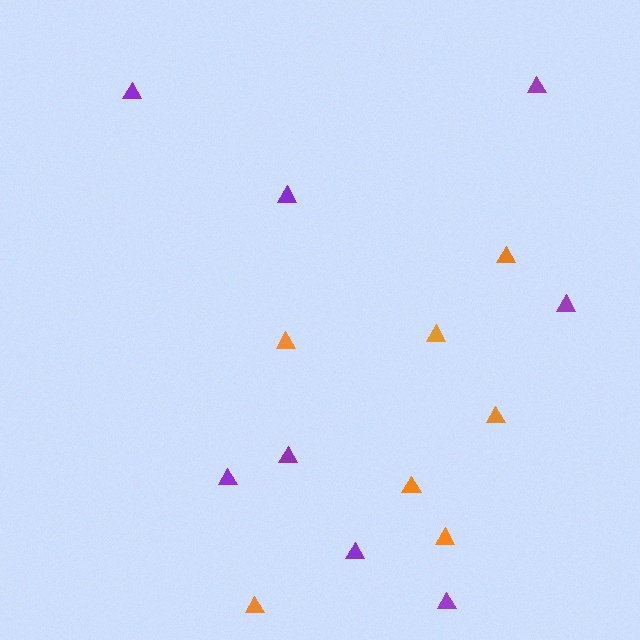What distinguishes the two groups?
There are 2 groups: one group of purple triangles (8) and one group of orange triangles (7).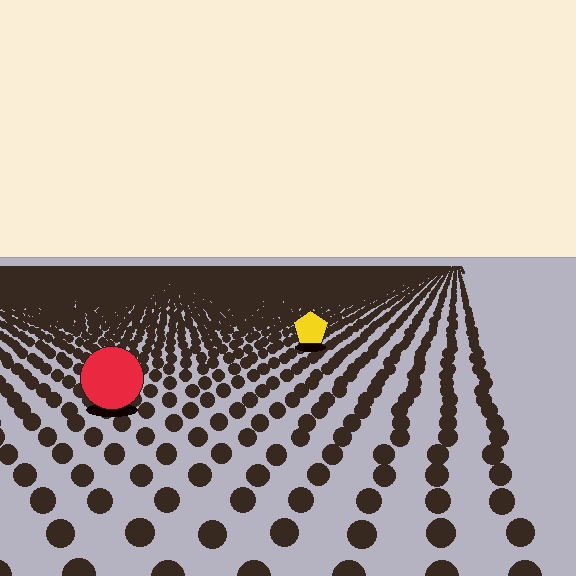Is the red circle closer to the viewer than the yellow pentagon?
Yes. The red circle is closer — you can tell from the texture gradient: the ground texture is coarser near it.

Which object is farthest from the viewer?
The yellow pentagon is farthest from the viewer. It appears smaller and the ground texture around it is denser.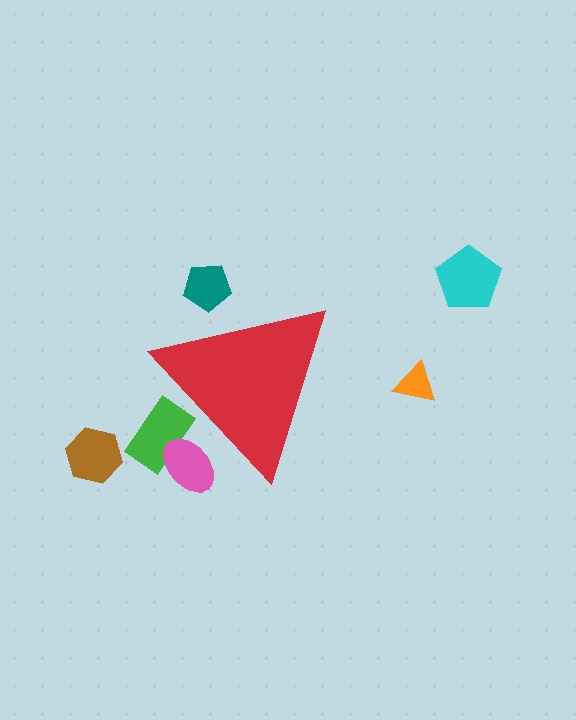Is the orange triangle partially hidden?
No, the orange triangle is fully visible.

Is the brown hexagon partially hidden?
No, the brown hexagon is fully visible.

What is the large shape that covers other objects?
A red triangle.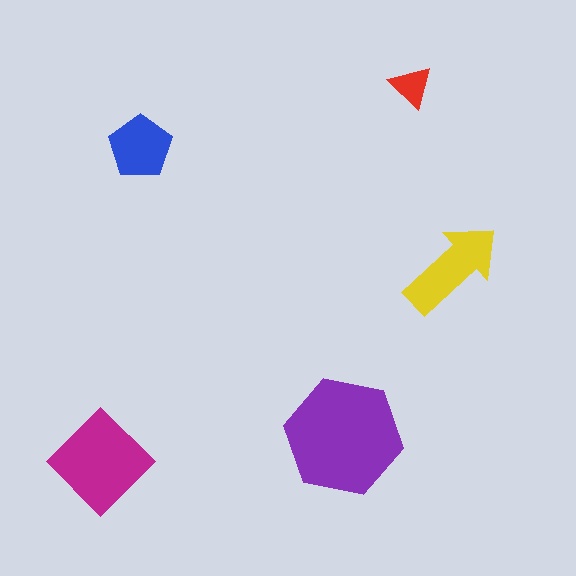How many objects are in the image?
There are 5 objects in the image.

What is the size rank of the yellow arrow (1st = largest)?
3rd.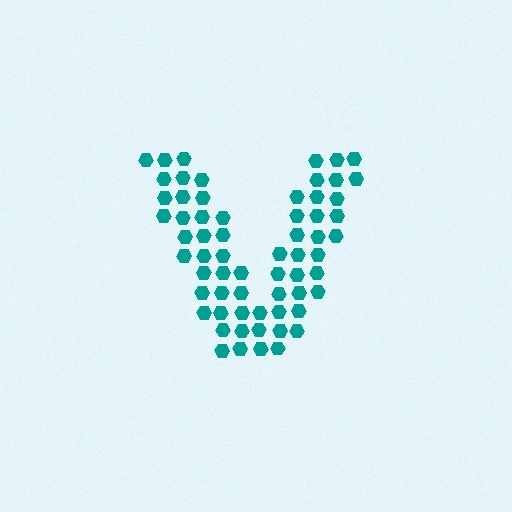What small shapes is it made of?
It is made of small hexagons.